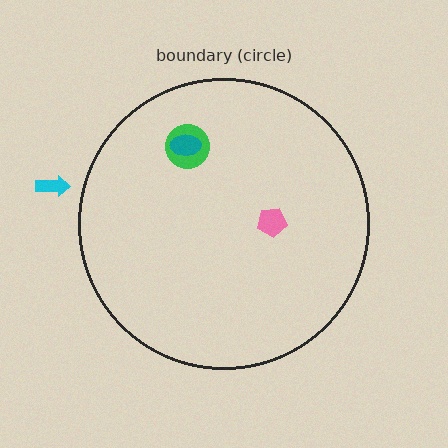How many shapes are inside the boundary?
3 inside, 1 outside.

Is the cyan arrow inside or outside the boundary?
Outside.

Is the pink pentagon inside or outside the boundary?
Inside.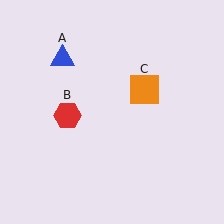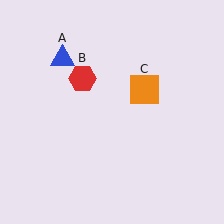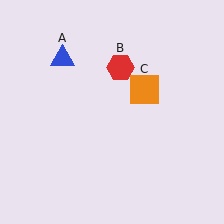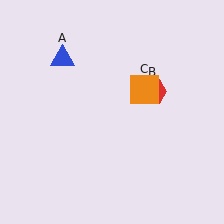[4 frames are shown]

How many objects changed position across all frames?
1 object changed position: red hexagon (object B).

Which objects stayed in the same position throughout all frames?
Blue triangle (object A) and orange square (object C) remained stationary.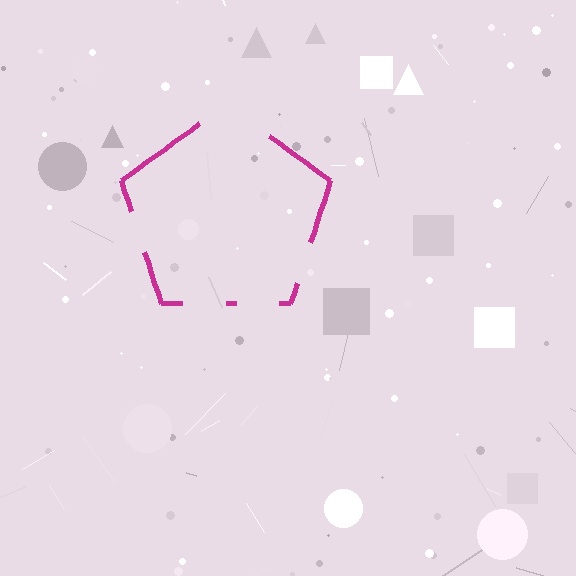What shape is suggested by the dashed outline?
The dashed outline suggests a pentagon.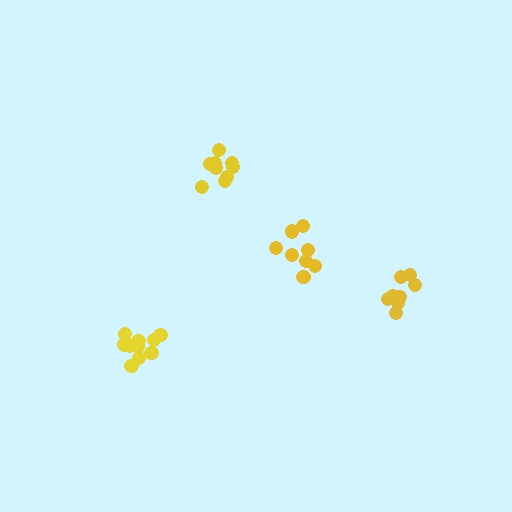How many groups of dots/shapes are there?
There are 4 groups.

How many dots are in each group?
Group 1: 8 dots, Group 2: 10 dots, Group 3: 10 dots, Group 4: 9 dots (37 total).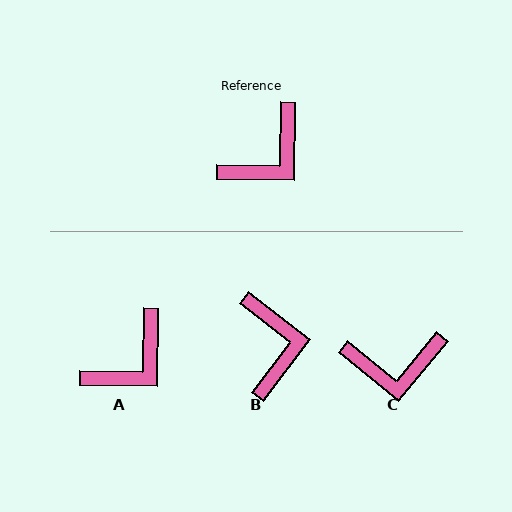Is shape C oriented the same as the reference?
No, it is off by about 39 degrees.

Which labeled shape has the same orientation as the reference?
A.